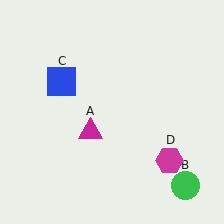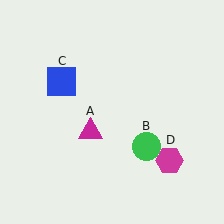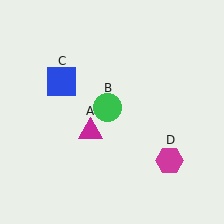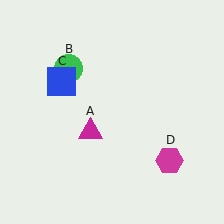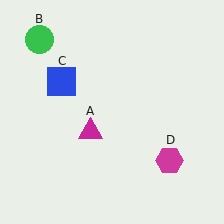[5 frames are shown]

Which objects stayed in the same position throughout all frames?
Magenta triangle (object A) and blue square (object C) and magenta hexagon (object D) remained stationary.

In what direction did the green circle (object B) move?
The green circle (object B) moved up and to the left.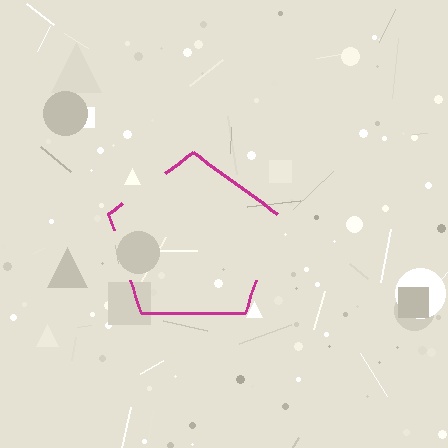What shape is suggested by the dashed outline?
The dashed outline suggests a pentagon.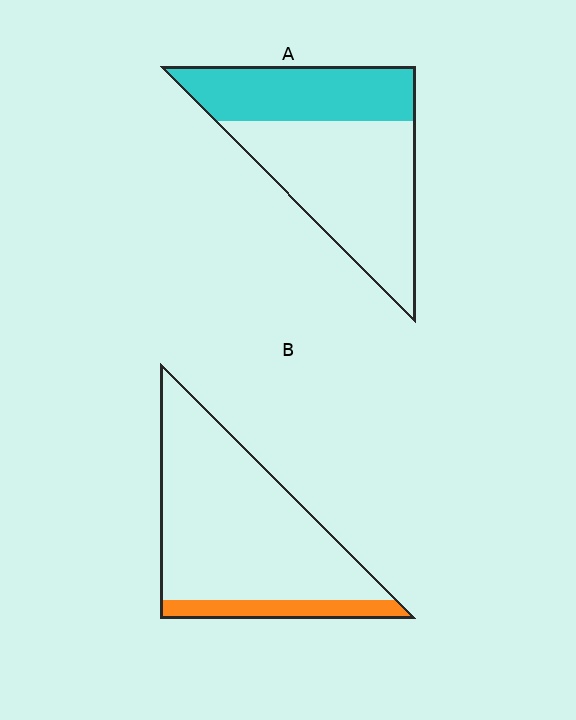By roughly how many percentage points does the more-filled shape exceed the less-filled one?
By roughly 25 percentage points (A over B).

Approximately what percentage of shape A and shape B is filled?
A is approximately 40% and B is approximately 15%.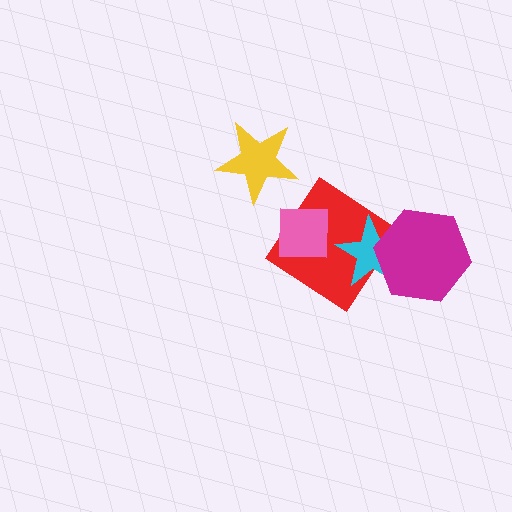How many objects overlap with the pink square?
1 object overlaps with the pink square.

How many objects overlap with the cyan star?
2 objects overlap with the cyan star.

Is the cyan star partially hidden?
Yes, it is partially covered by another shape.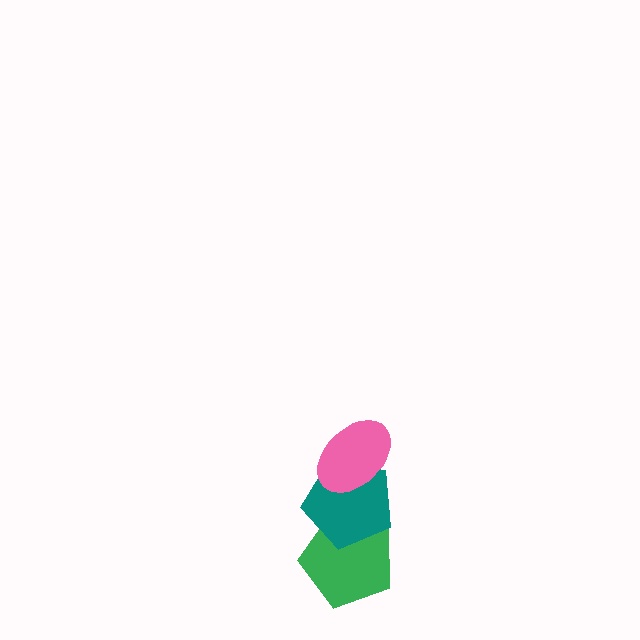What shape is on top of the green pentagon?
The teal pentagon is on top of the green pentagon.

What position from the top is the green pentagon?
The green pentagon is 3rd from the top.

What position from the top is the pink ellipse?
The pink ellipse is 1st from the top.